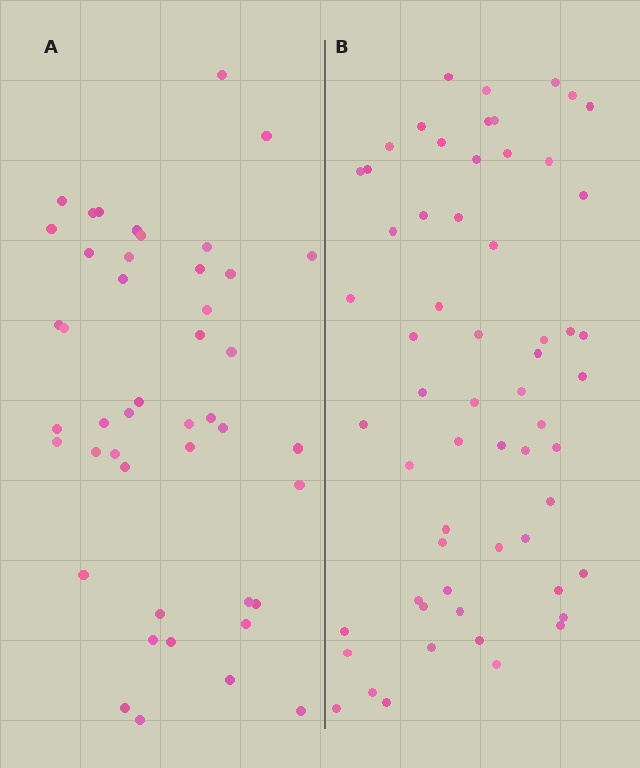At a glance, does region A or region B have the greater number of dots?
Region B (the right region) has more dots.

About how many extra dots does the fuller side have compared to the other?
Region B has approximately 15 more dots than region A.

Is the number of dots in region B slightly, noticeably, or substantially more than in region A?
Region B has noticeably more, but not dramatically so. The ratio is roughly 1.3 to 1.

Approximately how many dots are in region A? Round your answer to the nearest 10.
About 40 dots. (The exact count is 45, which rounds to 40.)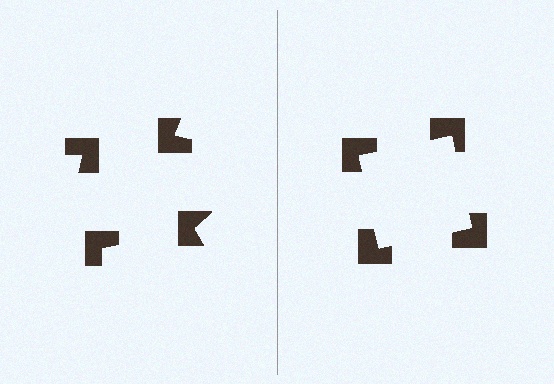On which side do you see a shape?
An illusory square appears on the right side. On the left side the wedge cuts are rotated, so no coherent shape forms.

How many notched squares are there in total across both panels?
8 — 4 on each side.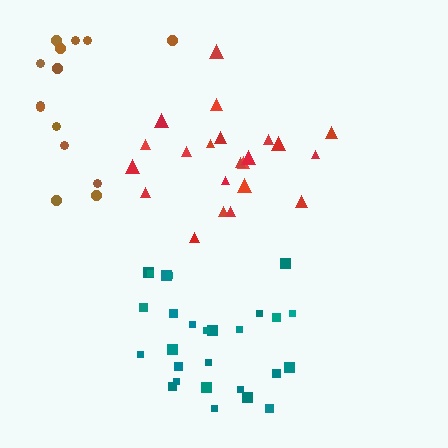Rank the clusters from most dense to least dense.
teal, red, brown.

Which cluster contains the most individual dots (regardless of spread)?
Teal (27).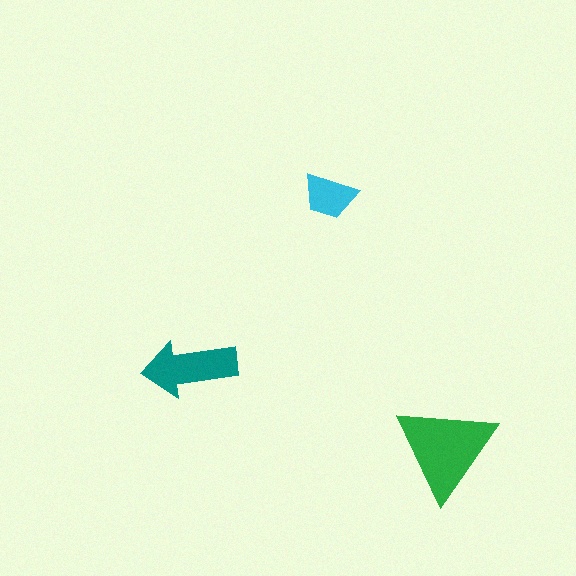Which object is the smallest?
The cyan trapezoid.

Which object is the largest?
The green triangle.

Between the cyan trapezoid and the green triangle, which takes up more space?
The green triangle.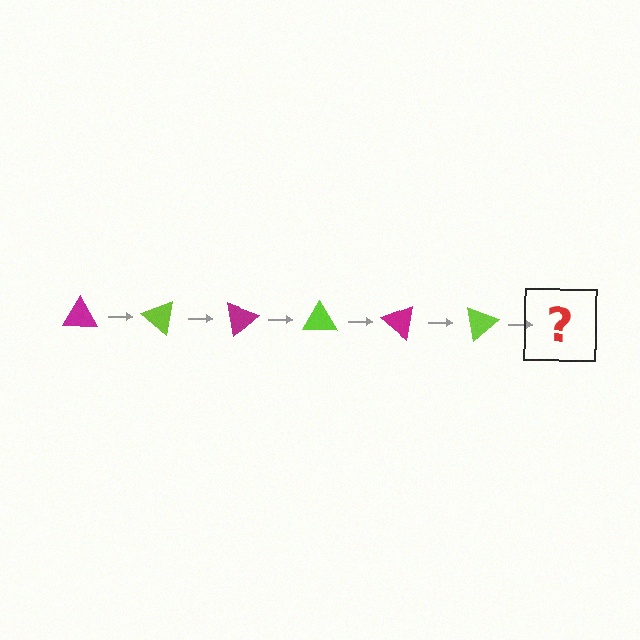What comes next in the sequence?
The next element should be a magenta triangle, rotated 240 degrees from the start.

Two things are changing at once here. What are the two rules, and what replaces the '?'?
The two rules are that it rotates 40 degrees each step and the color cycles through magenta and lime. The '?' should be a magenta triangle, rotated 240 degrees from the start.